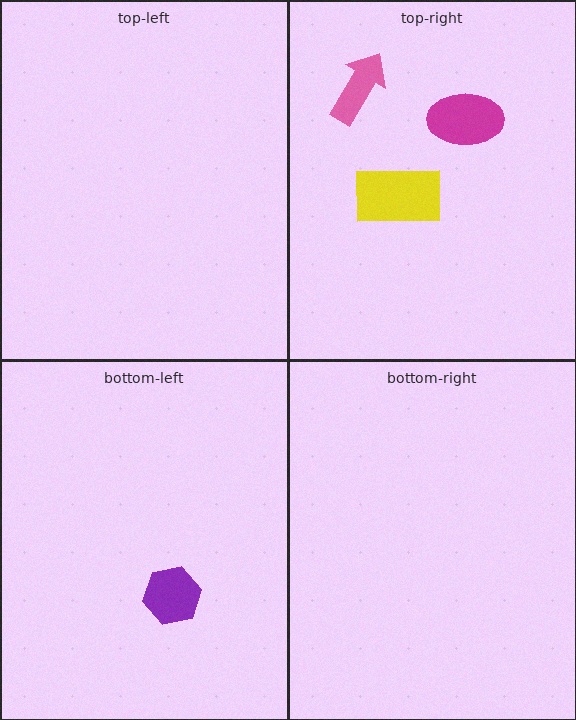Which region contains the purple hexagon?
The bottom-left region.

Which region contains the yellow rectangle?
The top-right region.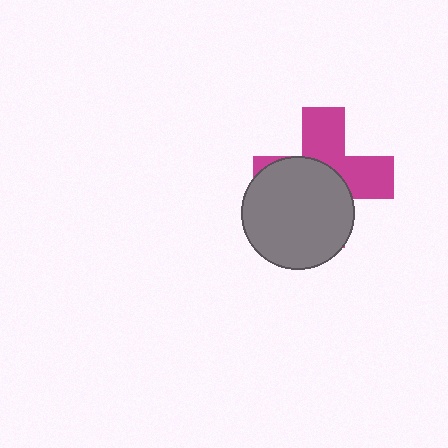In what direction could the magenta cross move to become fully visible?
The magenta cross could move toward the upper-right. That would shift it out from behind the gray circle entirely.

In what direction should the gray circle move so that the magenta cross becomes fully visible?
The gray circle should move toward the lower-left. That is the shortest direction to clear the overlap and leave the magenta cross fully visible.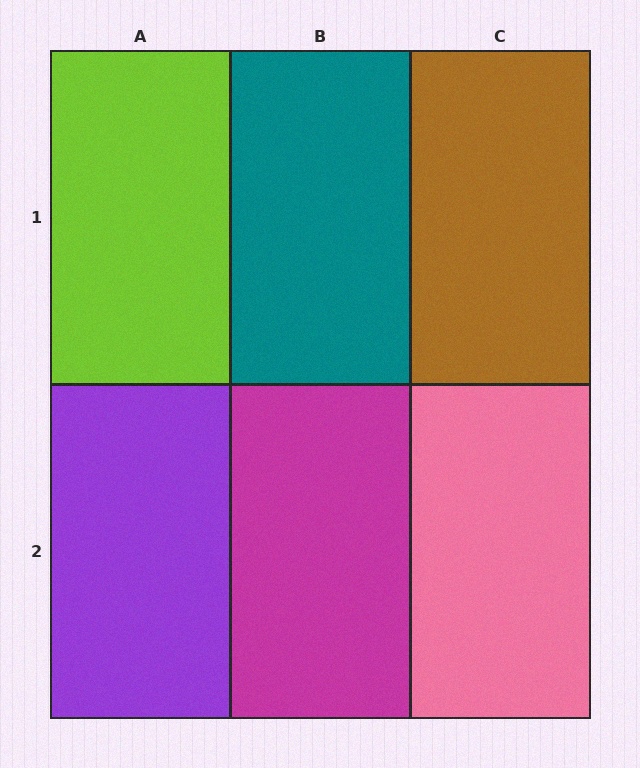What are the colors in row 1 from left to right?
Lime, teal, brown.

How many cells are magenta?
1 cell is magenta.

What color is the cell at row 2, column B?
Magenta.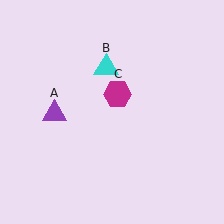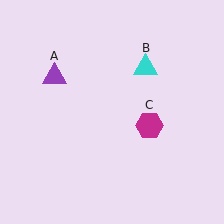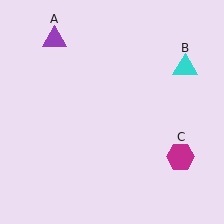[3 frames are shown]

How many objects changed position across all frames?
3 objects changed position: purple triangle (object A), cyan triangle (object B), magenta hexagon (object C).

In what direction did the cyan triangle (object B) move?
The cyan triangle (object B) moved right.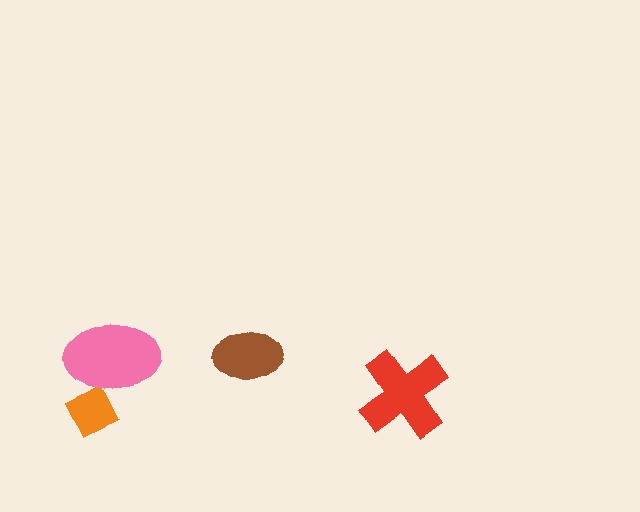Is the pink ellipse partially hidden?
No, no other shape covers it.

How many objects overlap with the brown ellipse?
0 objects overlap with the brown ellipse.